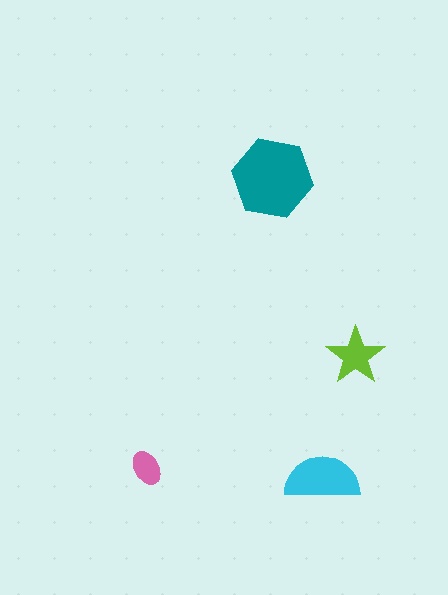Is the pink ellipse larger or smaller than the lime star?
Smaller.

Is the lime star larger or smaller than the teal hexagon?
Smaller.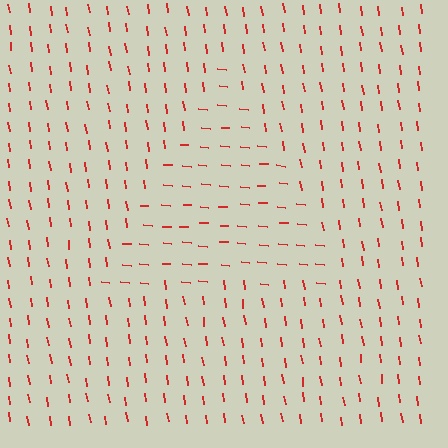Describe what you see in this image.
The image is filled with small red line segments. A triangle region in the image has lines oriented differently from the surrounding lines, creating a visible texture boundary.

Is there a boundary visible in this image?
Yes, there is a texture boundary formed by a change in line orientation.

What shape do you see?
I see a triangle.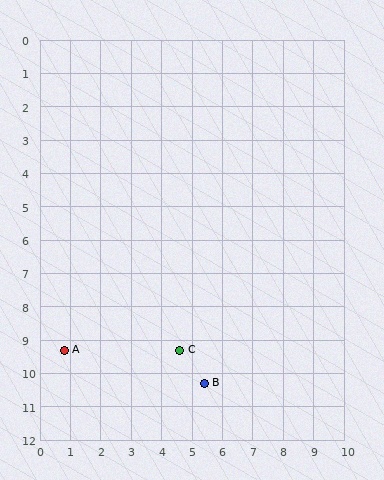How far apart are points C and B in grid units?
Points C and B are about 1.3 grid units apart.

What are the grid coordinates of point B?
Point B is at approximately (5.4, 10.3).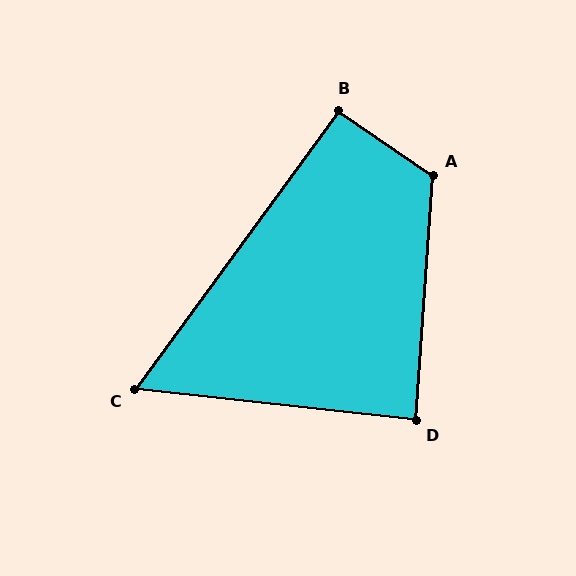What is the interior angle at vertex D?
Approximately 88 degrees (approximately right).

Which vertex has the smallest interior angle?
C, at approximately 60 degrees.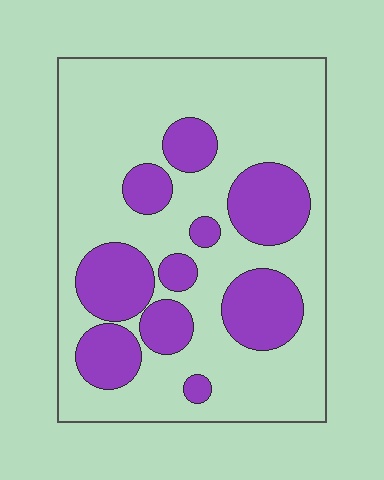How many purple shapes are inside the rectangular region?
10.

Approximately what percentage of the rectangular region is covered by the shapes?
Approximately 30%.